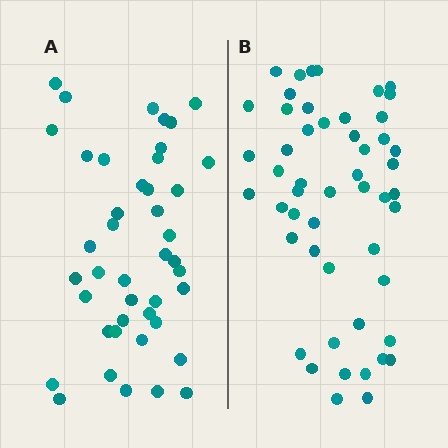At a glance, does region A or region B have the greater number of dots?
Region B (the right region) has more dots.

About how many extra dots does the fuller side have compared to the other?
Region B has roughly 8 or so more dots than region A.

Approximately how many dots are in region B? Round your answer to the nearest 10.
About 50 dots. (The exact count is 51, which rounds to 50.)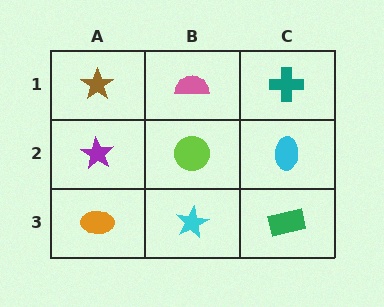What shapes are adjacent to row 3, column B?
A lime circle (row 2, column B), an orange ellipse (row 3, column A), a green rectangle (row 3, column C).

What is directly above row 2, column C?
A teal cross.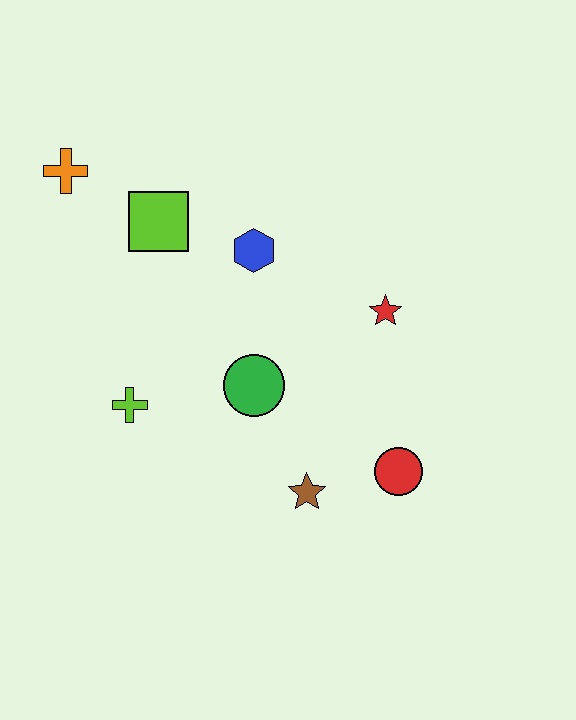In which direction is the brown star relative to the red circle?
The brown star is to the left of the red circle.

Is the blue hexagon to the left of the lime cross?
No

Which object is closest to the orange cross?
The lime square is closest to the orange cross.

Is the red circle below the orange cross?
Yes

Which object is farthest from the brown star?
The orange cross is farthest from the brown star.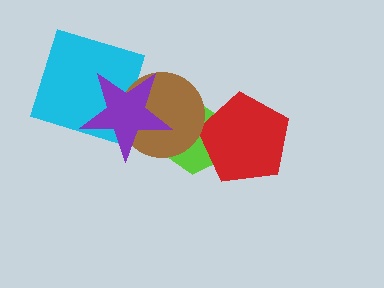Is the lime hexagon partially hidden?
Yes, it is partially covered by another shape.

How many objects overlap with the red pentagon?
1 object overlaps with the red pentagon.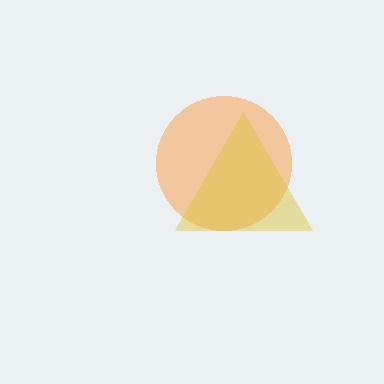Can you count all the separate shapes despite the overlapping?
Yes, there are 2 separate shapes.